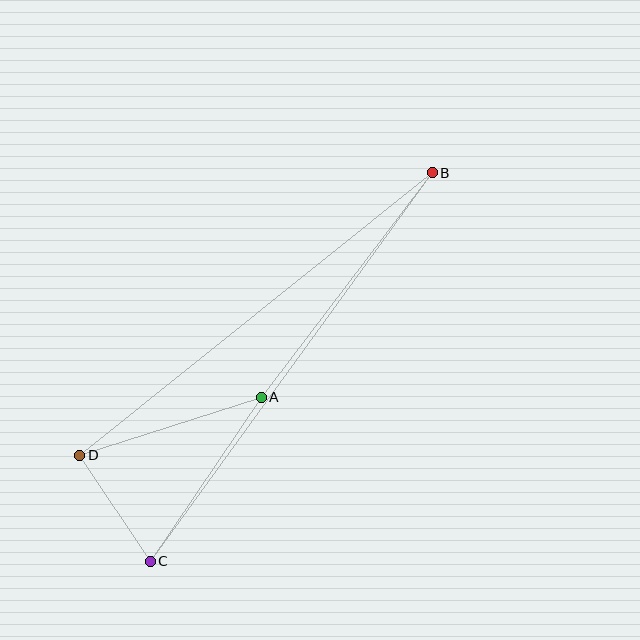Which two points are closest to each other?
Points C and D are closest to each other.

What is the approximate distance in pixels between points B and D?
The distance between B and D is approximately 452 pixels.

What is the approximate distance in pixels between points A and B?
The distance between A and B is approximately 282 pixels.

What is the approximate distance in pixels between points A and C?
The distance between A and C is approximately 198 pixels.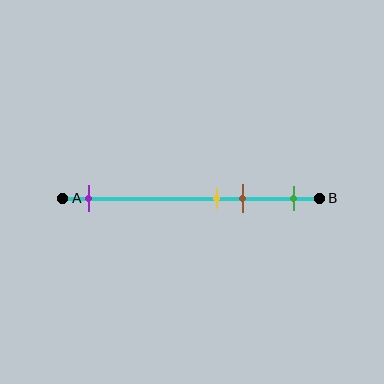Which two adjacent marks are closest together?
The yellow and brown marks are the closest adjacent pair.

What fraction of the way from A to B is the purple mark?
The purple mark is approximately 10% (0.1) of the way from A to B.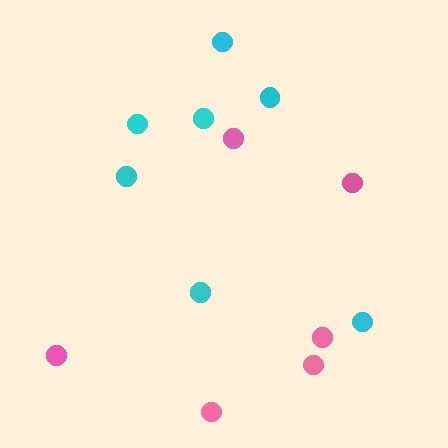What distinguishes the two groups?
There are 2 groups: one group of pink circles (6) and one group of cyan circles (7).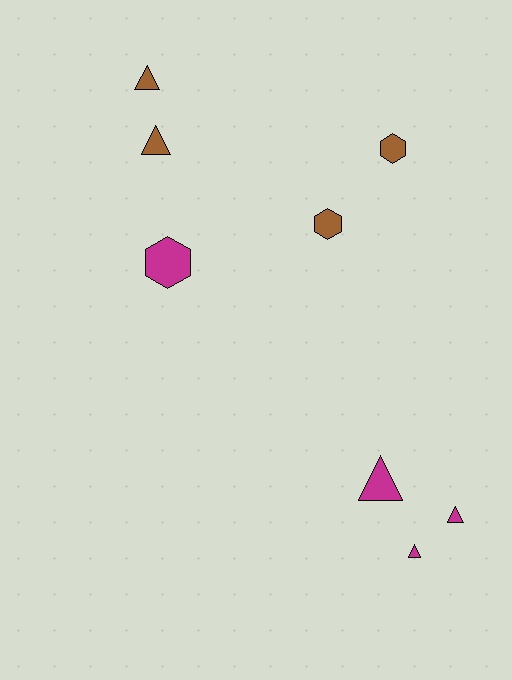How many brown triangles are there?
There are 2 brown triangles.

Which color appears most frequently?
Magenta, with 4 objects.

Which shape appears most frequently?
Triangle, with 5 objects.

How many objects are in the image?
There are 8 objects.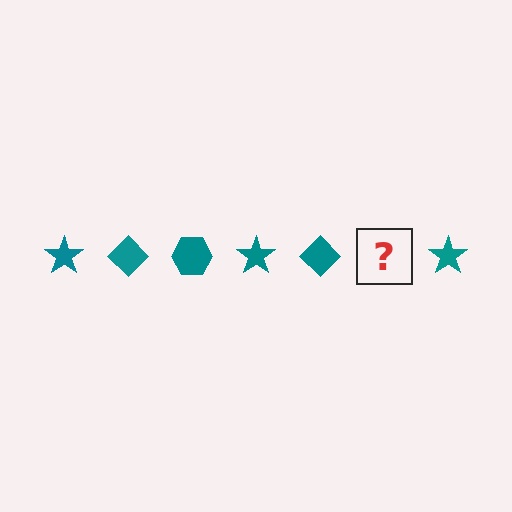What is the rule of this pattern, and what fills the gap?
The rule is that the pattern cycles through star, diamond, hexagon shapes in teal. The gap should be filled with a teal hexagon.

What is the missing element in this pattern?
The missing element is a teal hexagon.